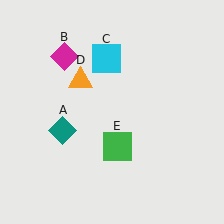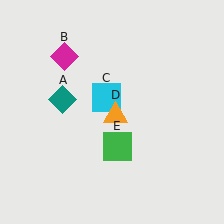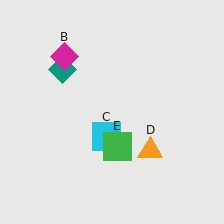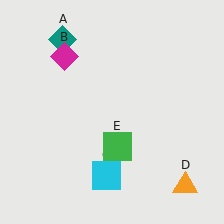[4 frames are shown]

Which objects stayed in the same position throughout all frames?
Magenta diamond (object B) and green square (object E) remained stationary.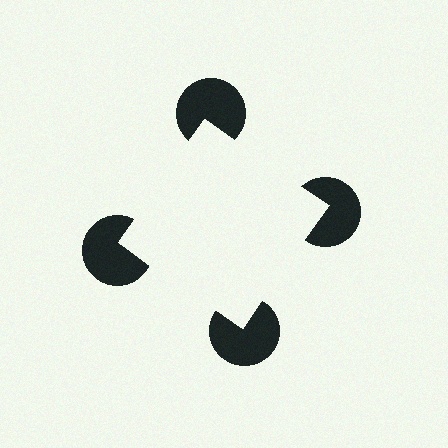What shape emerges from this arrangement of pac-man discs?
An illusory square — its edges are inferred from the aligned wedge cuts in the pac-man discs, not physically drawn.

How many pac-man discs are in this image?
There are 4 — one at each vertex of the illusory square.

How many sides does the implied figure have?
4 sides.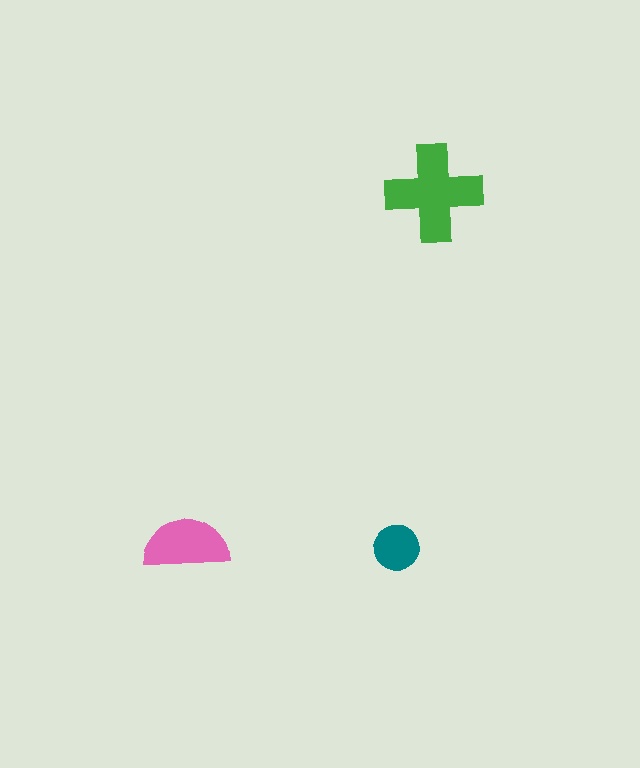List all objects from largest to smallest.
The green cross, the pink semicircle, the teal circle.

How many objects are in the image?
There are 3 objects in the image.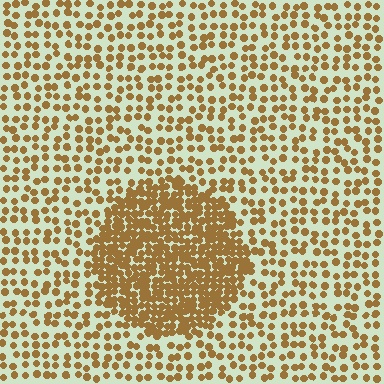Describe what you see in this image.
The image contains small brown elements arranged at two different densities. A circle-shaped region is visible where the elements are more densely packed than the surrounding area.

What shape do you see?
I see a circle.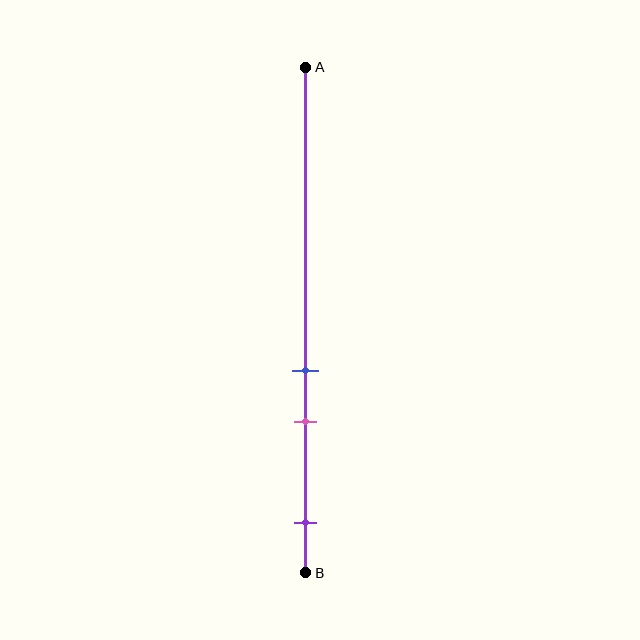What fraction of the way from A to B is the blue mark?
The blue mark is approximately 60% (0.6) of the way from A to B.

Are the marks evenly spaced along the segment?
No, the marks are not evenly spaced.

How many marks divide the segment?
There are 3 marks dividing the segment.